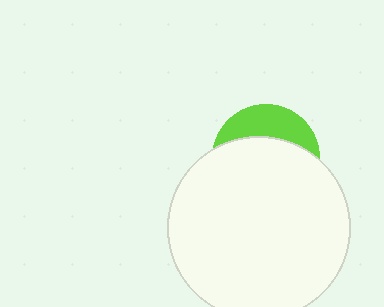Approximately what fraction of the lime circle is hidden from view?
Roughly 69% of the lime circle is hidden behind the white circle.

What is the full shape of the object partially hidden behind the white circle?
The partially hidden object is a lime circle.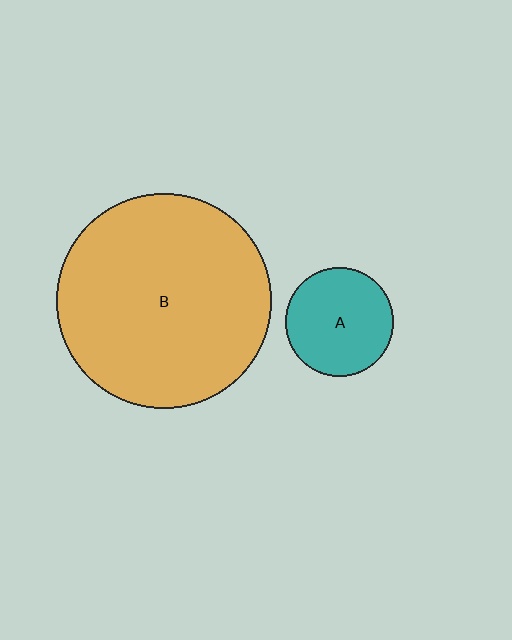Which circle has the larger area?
Circle B (orange).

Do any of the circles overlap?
No, none of the circles overlap.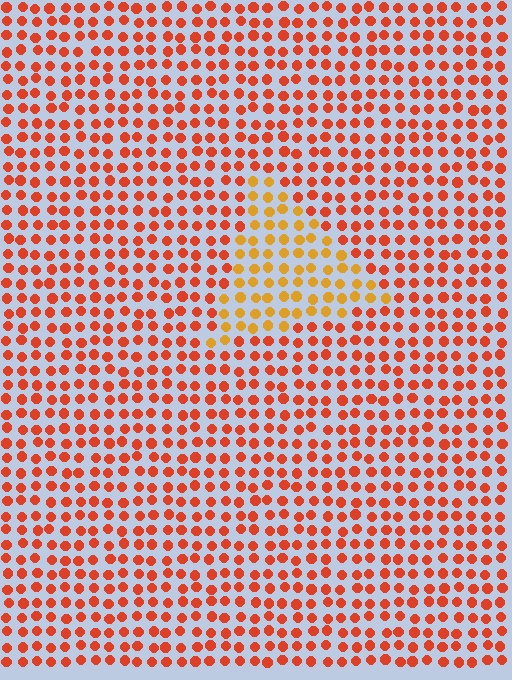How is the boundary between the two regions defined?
The boundary is defined purely by a slight shift in hue (about 31 degrees). Spacing, size, and orientation are identical on both sides.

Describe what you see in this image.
The image is filled with small red elements in a uniform arrangement. A triangle-shaped region is visible where the elements are tinted to a slightly different hue, forming a subtle color boundary.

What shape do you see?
I see a triangle.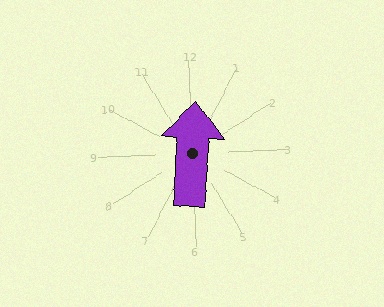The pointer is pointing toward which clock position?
Roughly 12 o'clock.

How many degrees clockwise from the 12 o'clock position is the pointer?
Approximately 6 degrees.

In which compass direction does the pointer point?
North.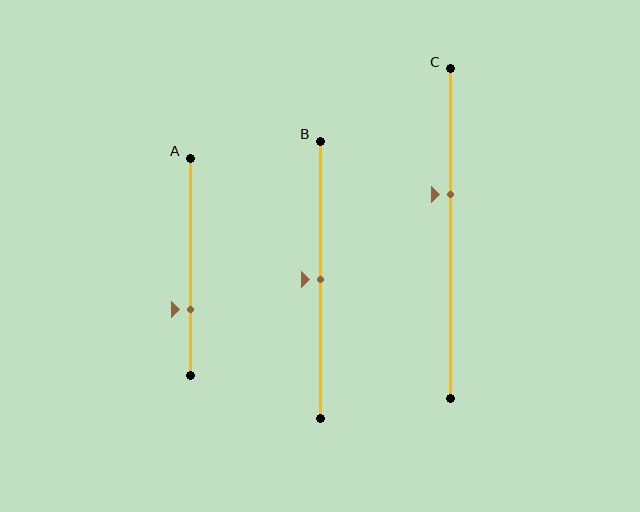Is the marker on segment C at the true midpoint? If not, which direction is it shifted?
No, the marker on segment C is shifted upward by about 12% of the segment length.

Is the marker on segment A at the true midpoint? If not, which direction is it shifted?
No, the marker on segment A is shifted downward by about 20% of the segment length.